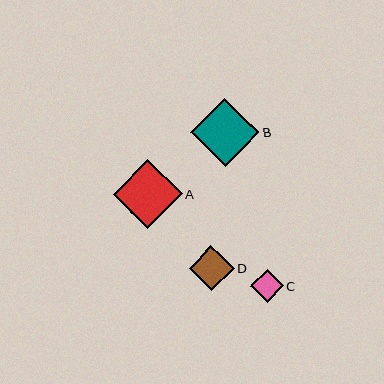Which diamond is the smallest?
Diamond C is the smallest with a size of approximately 33 pixels.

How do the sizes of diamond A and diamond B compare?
Diamond A and diamond B are approximately the same size.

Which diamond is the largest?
Diamond A is the largest with a size of approximately 69 pixels.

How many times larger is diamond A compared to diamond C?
Diamond A is approximately 2.1 times the size of diamond C.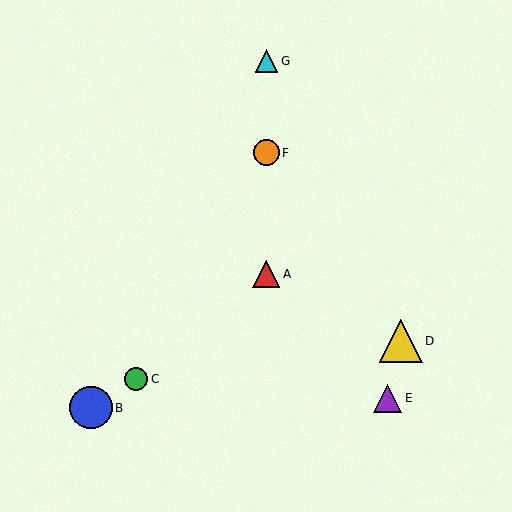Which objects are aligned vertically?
Objects A, F, G are aligned vertically.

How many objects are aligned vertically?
3 objects (A, F, G) are aligned vertically.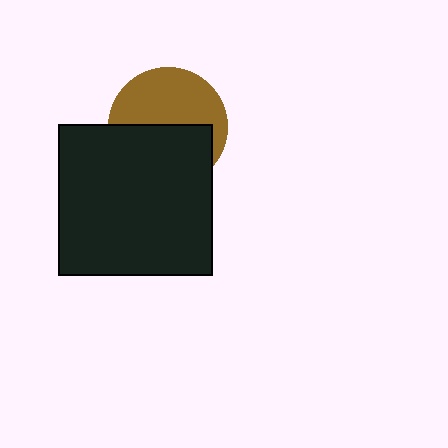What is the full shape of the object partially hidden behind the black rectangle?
The partially hidden object is a brown circle.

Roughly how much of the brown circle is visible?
About half of it is visible (roughly 50%).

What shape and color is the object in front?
The object in front is a black rectangle.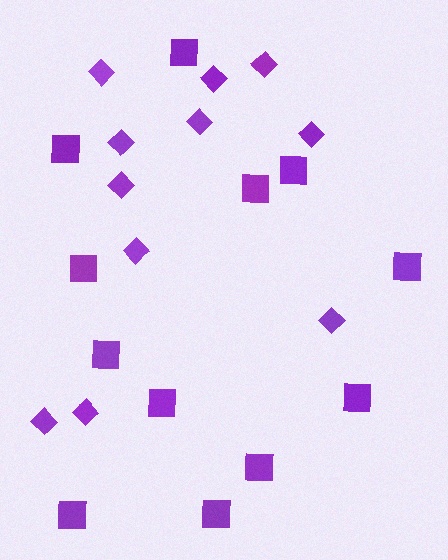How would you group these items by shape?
There are 2 groups: one group of diamonds (11) and one group of squares (12).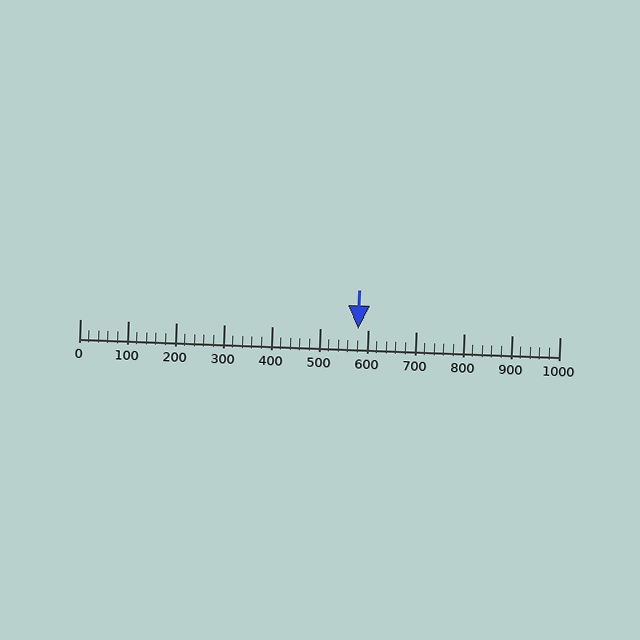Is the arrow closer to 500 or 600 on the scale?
The arrow is closer to 600.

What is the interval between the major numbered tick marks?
The major tick marks are spaced 100 units apart.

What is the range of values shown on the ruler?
The ruler shows values from 0 to 1000.